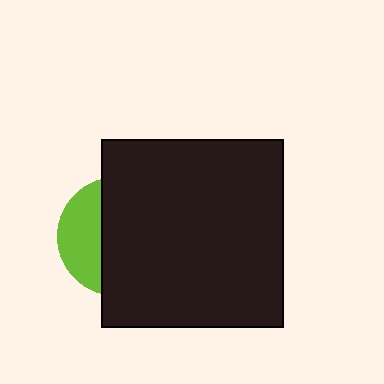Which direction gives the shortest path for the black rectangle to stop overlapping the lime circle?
Moving right gives the shortest separation.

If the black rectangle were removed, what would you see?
You would see the complete lime circle.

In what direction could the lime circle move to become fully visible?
The lime circle could move left. That would shift it out from behind the black rectangle entirely.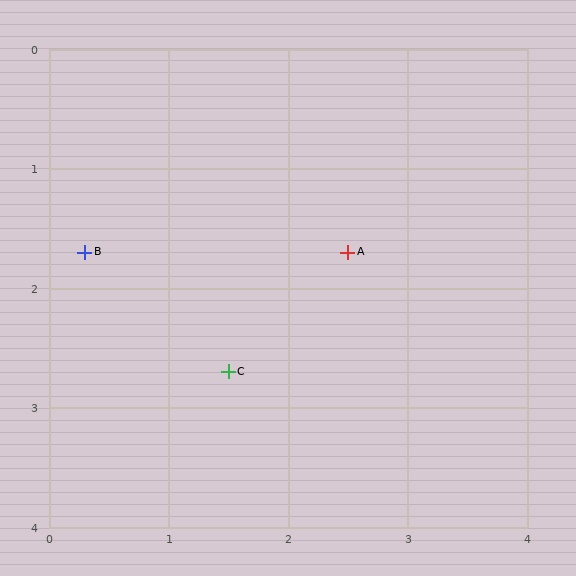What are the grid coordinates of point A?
Point A is at approximately (2.5, 1.7).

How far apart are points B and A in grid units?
Points B and A are about 2.2 grid units apart.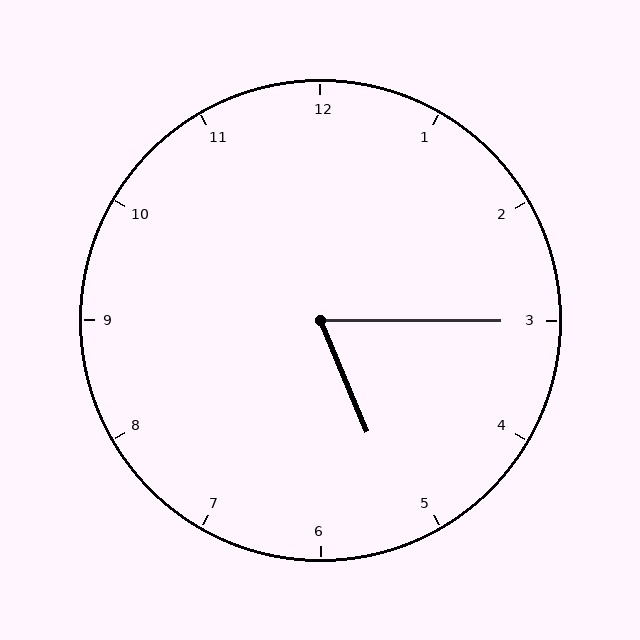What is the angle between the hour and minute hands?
Approximately 68 degrees.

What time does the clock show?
5:15.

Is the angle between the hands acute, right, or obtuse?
It is acute.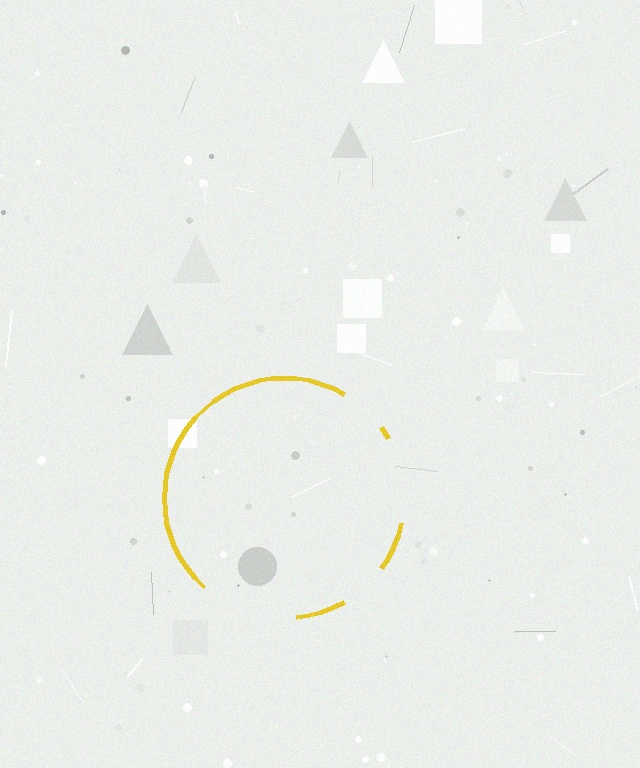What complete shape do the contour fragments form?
The contour fragments form a circle.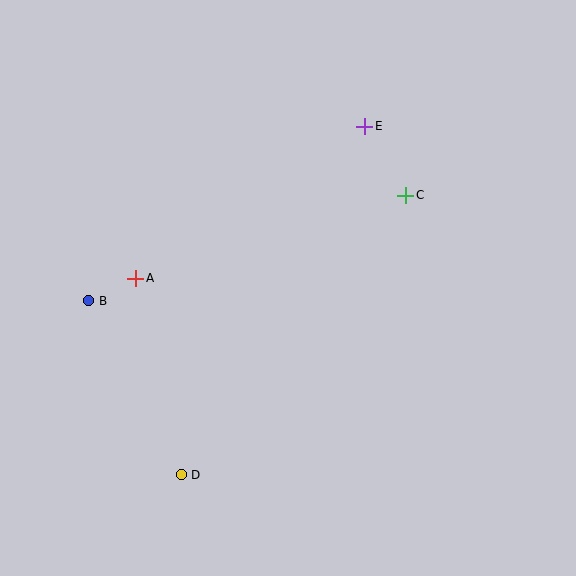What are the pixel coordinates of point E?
Point E is at (365, 126).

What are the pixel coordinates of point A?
Point A is at (135, 278).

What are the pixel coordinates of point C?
Point C is at (406, 196).